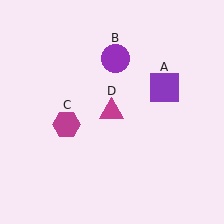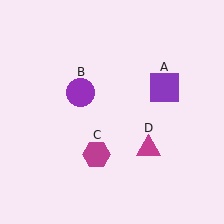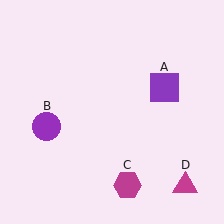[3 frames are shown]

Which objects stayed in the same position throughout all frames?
Purple square (object A) remained stationary.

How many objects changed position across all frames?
3 objects changed position: purple circle (object B), magenta hexagon (object C), magenta triangle (object D).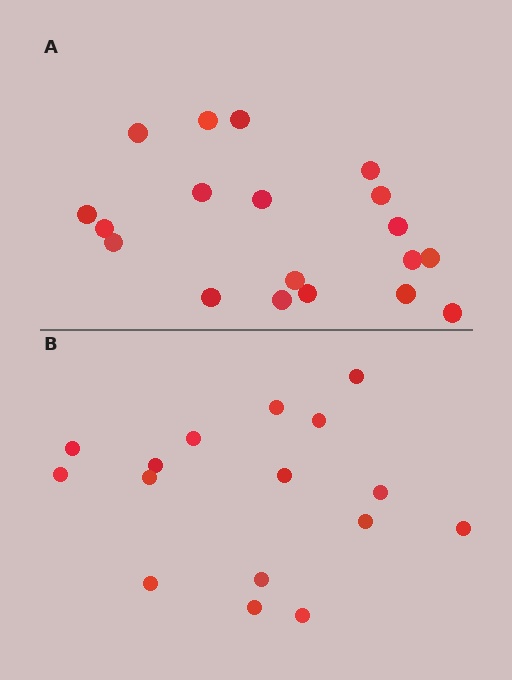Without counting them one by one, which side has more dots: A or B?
Region A (the top region) has more dots.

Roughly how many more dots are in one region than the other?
Region A has just a few more — roughly 2 or 3 more dots than region B.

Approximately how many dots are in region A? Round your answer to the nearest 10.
About 20 dots. (The exact count is 19, which rounds to 20.)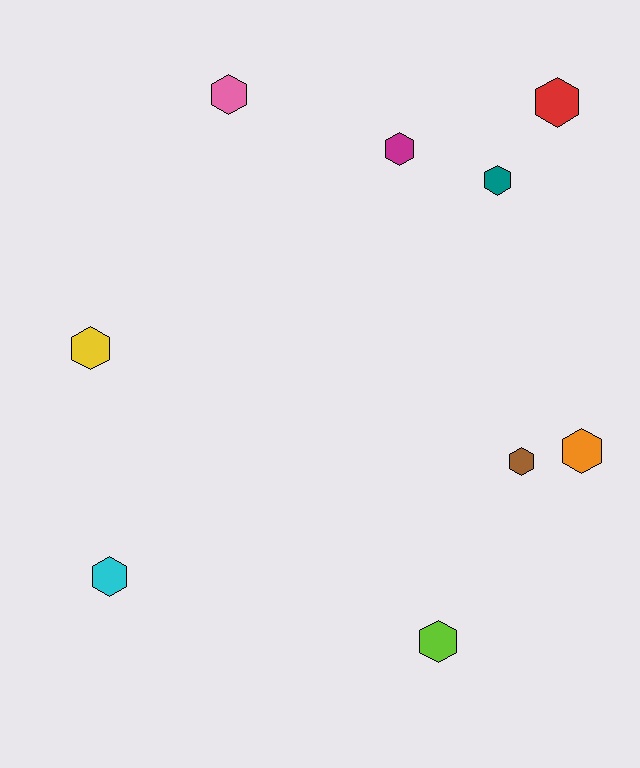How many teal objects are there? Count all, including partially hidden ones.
There is 1 teal object.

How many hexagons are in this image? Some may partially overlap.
There are 9 hexagons.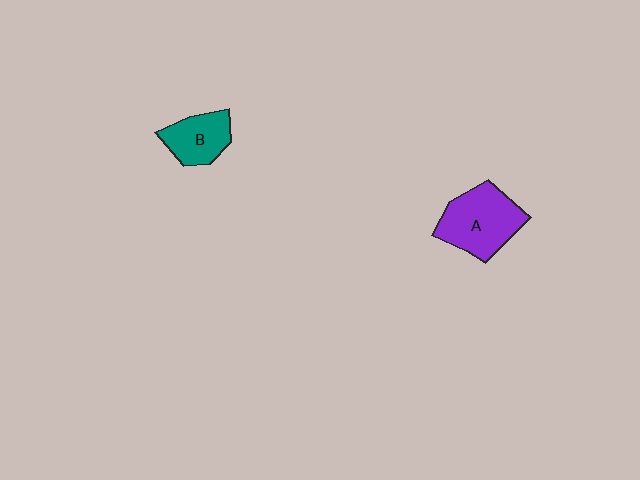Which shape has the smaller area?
Shape B (teal).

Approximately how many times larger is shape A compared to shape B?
Approximately 1.6 times.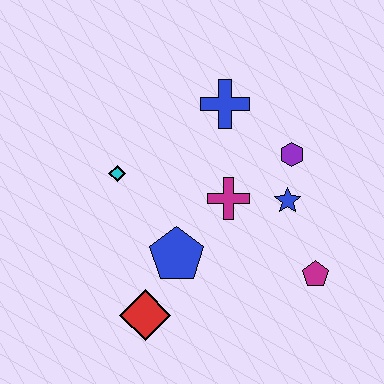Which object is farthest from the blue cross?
The red diamond is farthest from the blue cross.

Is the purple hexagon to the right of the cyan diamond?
Yes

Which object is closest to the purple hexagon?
The blue star is closest to the purple hexagon.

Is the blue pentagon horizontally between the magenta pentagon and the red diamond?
Yes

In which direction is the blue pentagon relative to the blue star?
The blue pentagon is to the left of the blue star.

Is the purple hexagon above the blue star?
Yes